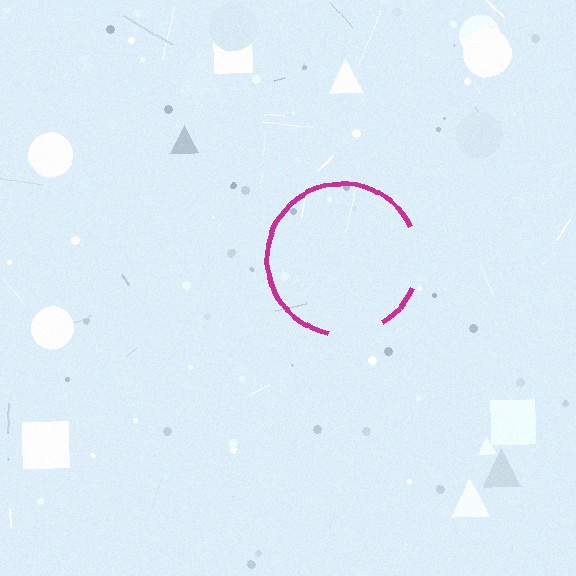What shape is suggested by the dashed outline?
The dashed outline suggests a circle.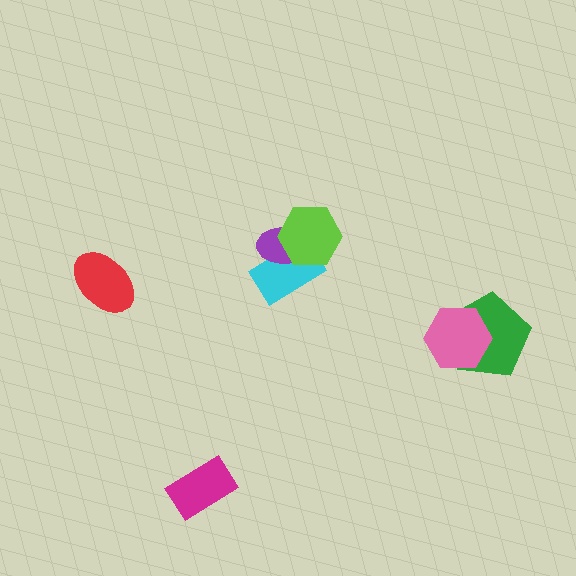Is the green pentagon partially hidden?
Yes, it is partially covered by another shape.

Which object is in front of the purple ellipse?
The lime hexagon is in front of the purple ellipse.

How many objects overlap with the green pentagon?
1 object overlaps with the green pentagon.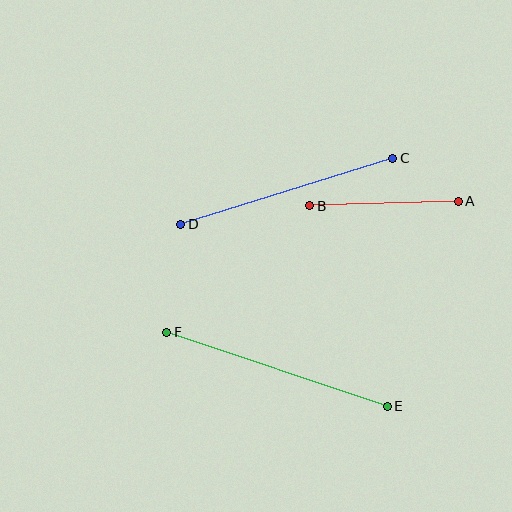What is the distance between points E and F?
The distance is approximately 233 pixels.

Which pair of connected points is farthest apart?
Points E and F are farthest apart.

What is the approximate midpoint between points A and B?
The midpoint is at approximately (384, 203) pixels.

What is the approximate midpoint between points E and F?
The midpoint is at approximately (277, 369) pixels.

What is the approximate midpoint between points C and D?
The midpoint is at approximately (287, 191) pixels.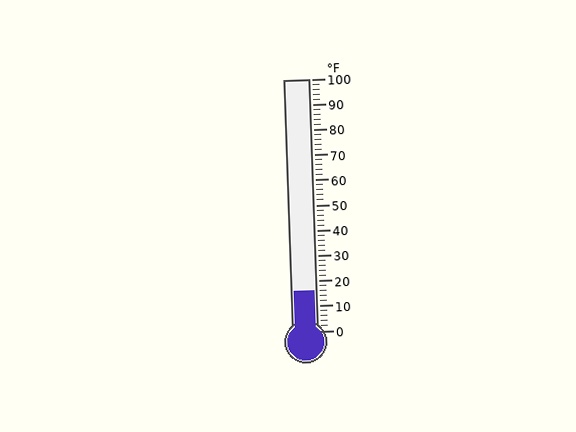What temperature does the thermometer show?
The thermometer shows approximately 16°F.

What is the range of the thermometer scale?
The thermometer scale ranges from 0°F to 100°F.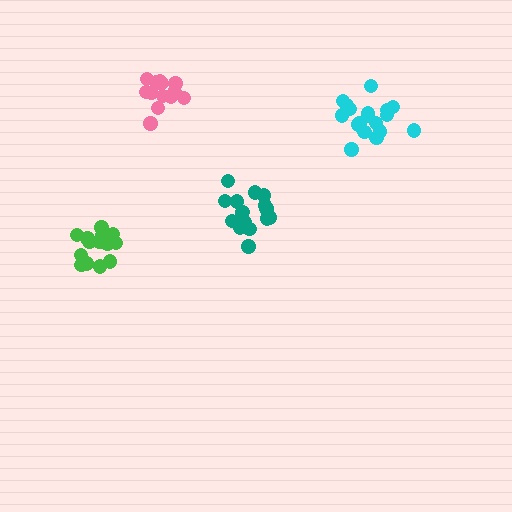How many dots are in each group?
Group 1: 14 dots, Group 2: 16 dots, Group 3: 18 dots, Group 4: 16 dots (64 total).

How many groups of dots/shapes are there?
There are 4 groups.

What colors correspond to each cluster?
The clusters are colored: pink, teal, cyan, green.